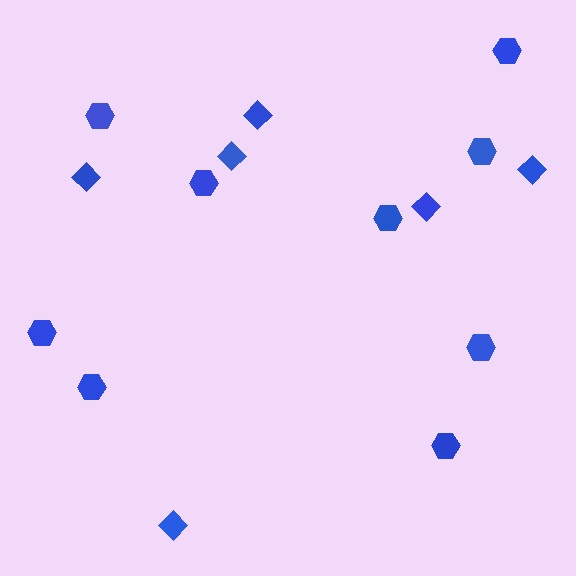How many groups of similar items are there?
There are 2 groups: one group of hexagons (9) and one group of diamonds (6).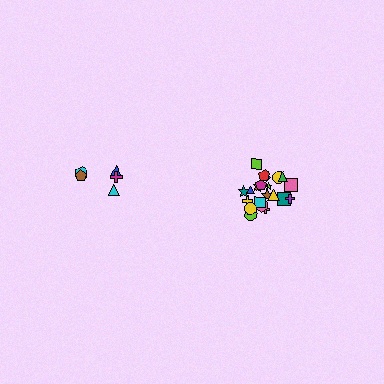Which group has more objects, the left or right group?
The right group.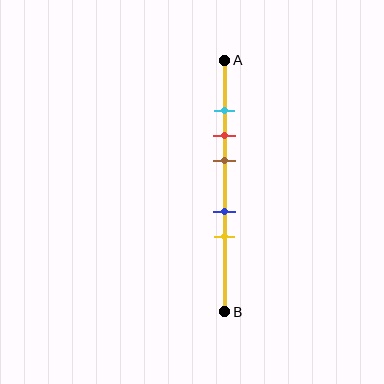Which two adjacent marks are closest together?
The cyan and red marks are the closest adjacent pair.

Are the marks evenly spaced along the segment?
No, the marks are not evenly spaced.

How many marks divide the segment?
There are 5 marks dividing the segment.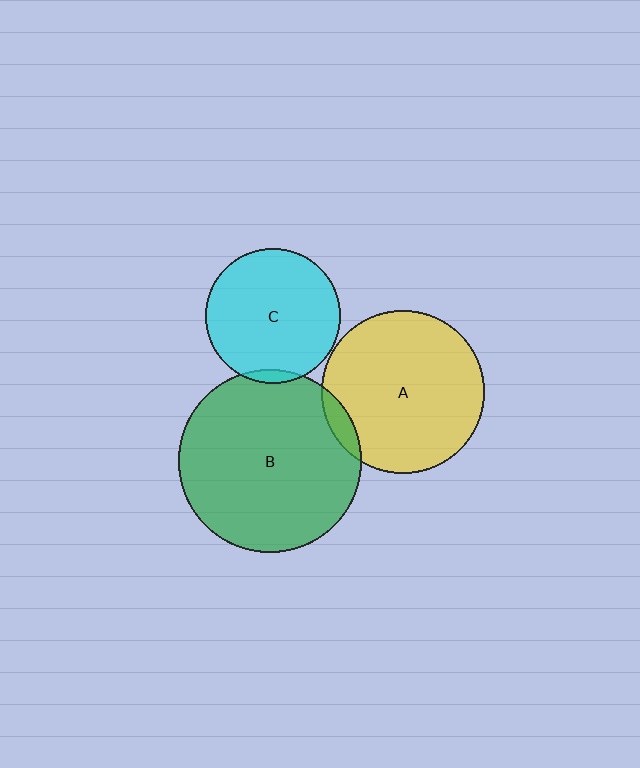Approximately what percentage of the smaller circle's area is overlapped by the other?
Approximately 5%.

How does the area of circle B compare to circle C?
Approximately 1.8 times.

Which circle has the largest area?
Circle B (green).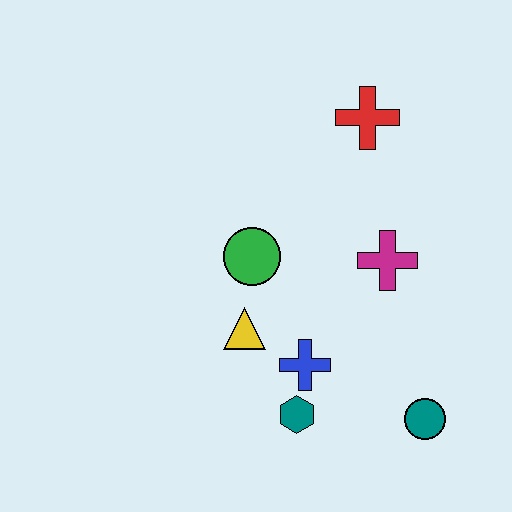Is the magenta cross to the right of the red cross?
Yes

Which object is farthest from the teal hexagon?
The red cross is farthest from the teal hexagon.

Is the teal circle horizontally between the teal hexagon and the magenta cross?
No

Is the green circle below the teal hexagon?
No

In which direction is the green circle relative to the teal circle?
The green circle is to the left of the teal circle.